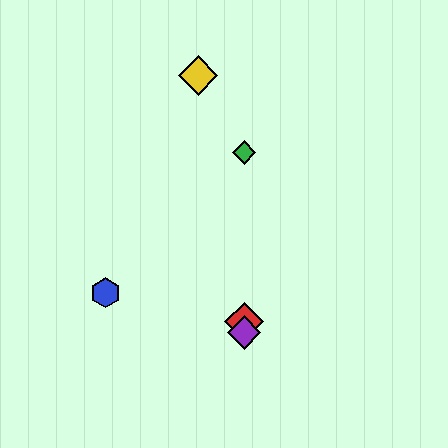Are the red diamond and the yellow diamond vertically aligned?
No, the red diamond is at x≈244 and the yellow diamond is at x≈198.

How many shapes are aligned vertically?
3 shapes (the red diamond, the green diamond, the purple diamond) are aligned vertically.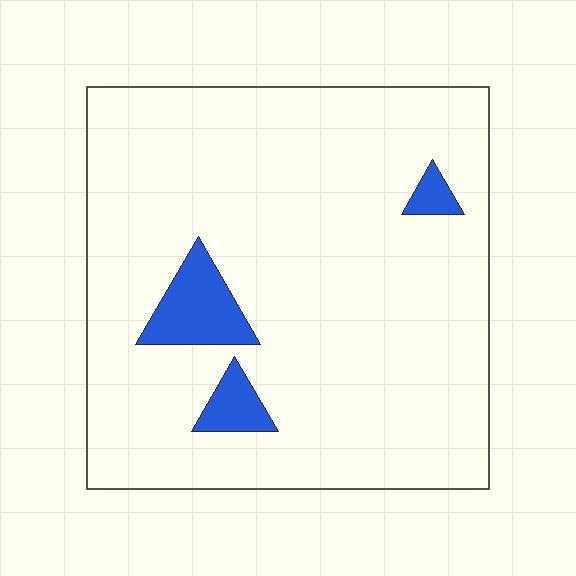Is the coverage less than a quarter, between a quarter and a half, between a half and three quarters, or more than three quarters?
Less than a quarter.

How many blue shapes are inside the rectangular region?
3.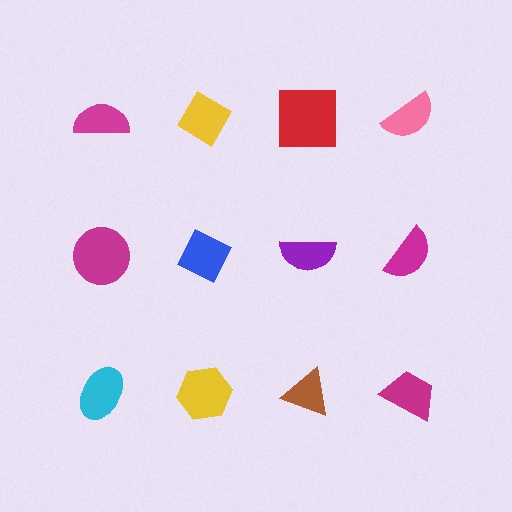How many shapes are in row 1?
4 shapes.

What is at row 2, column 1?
A magenta circle.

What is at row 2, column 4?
A magenta semicircle.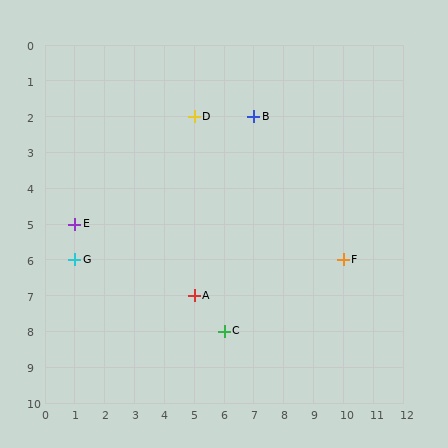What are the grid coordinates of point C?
Point C is at grid coordinates (6, 8).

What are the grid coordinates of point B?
Point B is at grid coordinates (7, 2).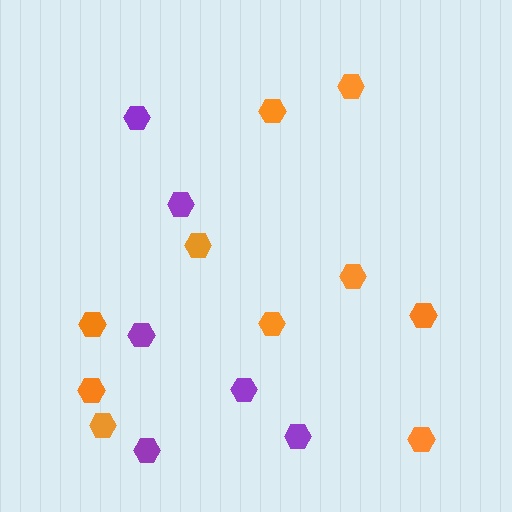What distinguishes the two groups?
There are 2 groups: one group of orange hexagons (10) and one group of purple hexagons (6).